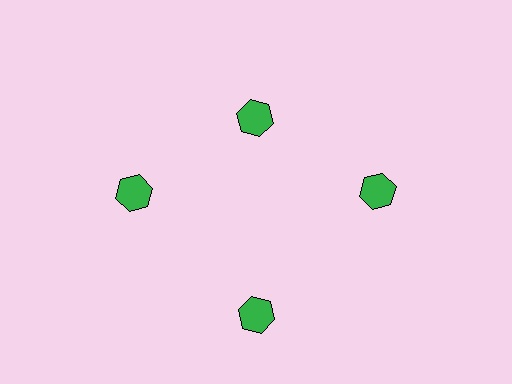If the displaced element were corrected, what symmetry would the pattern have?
It would have 4-fold rotational symmetry — the pattern would map onto itself every 90 degrees.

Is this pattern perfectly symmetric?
No. The 4 green hexagons are arranged in a ring, but one element near the 12 o'clock position is pulled inward toward the center, breaking the 4-fold rotational symmetry.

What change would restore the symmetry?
The symmetry would be restored by moving it outward, back onto the ring so that all 4 hexagons sit at equal angles and equal distance from the center.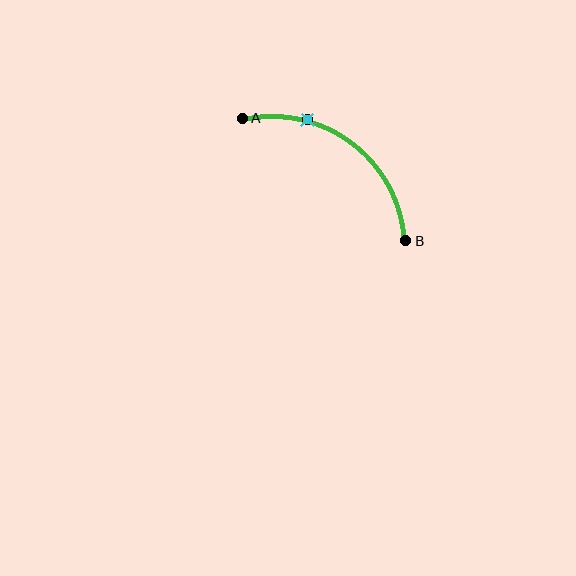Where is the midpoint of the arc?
The arc midpoint is the point on the curve farthest from the straight line joining A and B. It sits above and to the right of that line.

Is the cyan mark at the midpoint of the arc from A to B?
No. The cyan mark lies on the arc but is closer to endpoint A. The arc midpoint would be at the point on the curve equidistant along the arc from both A and B.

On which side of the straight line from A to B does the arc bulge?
The arc bulges above and to the right of the straight line connecting A and B.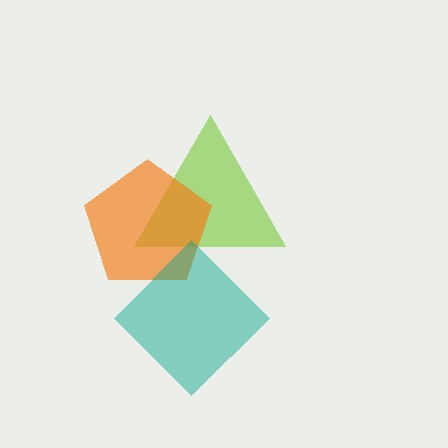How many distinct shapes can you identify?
There are 3 distinct shapes: a lime triangle, an orange pentagon, a teal diamond.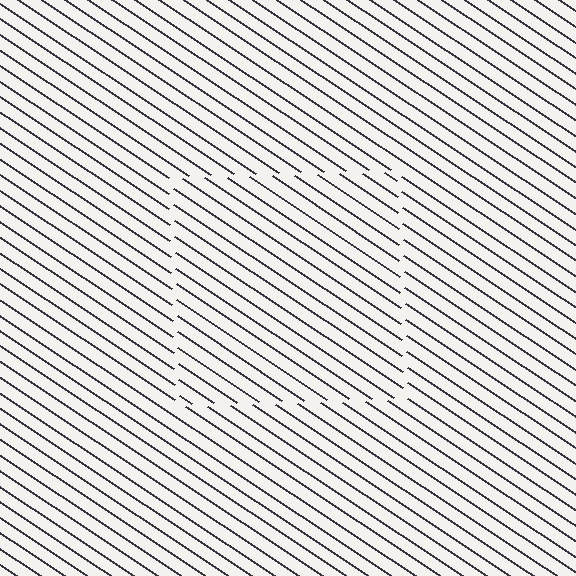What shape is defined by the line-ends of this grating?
An illusory square. The interior of the shape contains the same grating, shifted by half a period — the contour is defined by the phase discontinuity where line-ends from the inner and outer gratings abut.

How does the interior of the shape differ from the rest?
The interior of the shape contains the same grating, shifted by half a period — the contour is defined by the phase discontinuity where line-ends from the inner and outer gratings abut.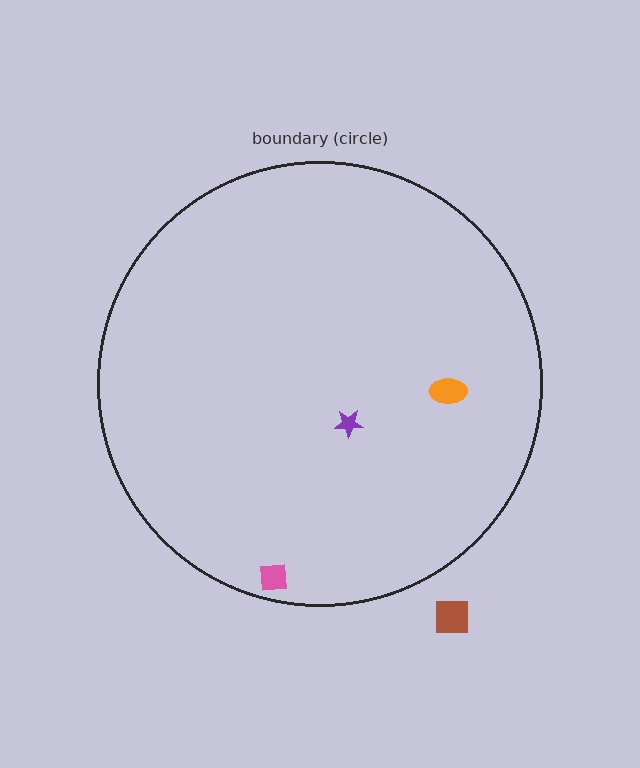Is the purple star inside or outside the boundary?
Inside.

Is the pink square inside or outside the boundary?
Inside.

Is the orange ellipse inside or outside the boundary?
Inside.